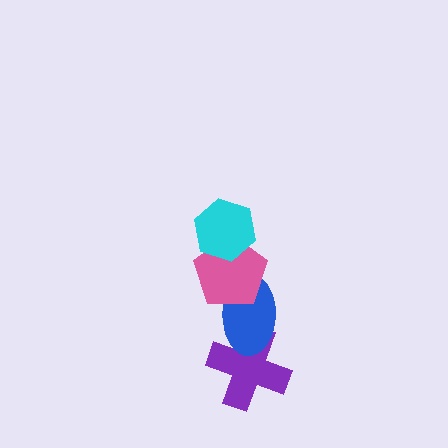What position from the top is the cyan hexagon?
The cyan hexagon is 1st from the top.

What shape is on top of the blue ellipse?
The pink pentagon is on top of the blue ellipse.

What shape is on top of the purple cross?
The blue ellipse is on top of the purple cross.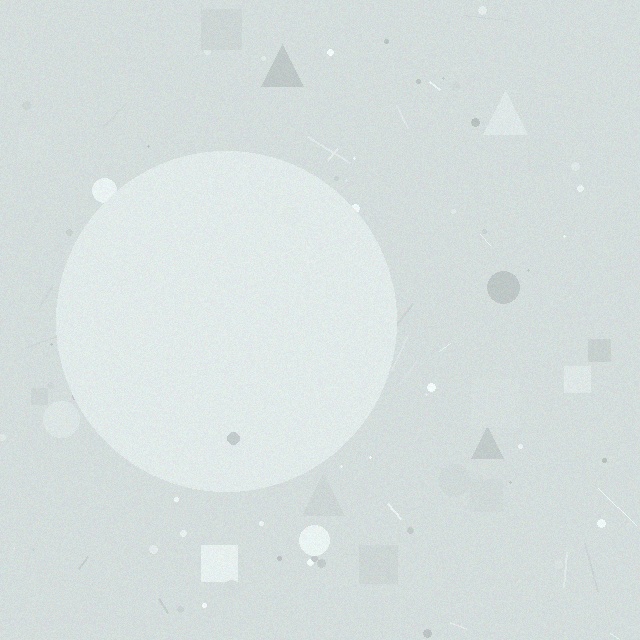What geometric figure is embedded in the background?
A circle is embedded in the background.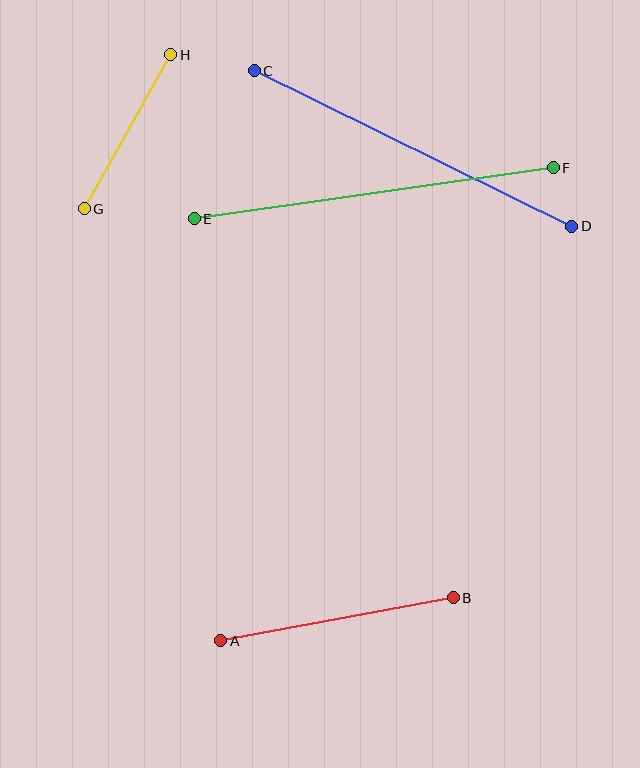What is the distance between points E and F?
The distance is approximately 363 pixels.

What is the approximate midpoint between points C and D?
The midpoint is at approximately (413, 148) pixels.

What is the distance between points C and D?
The distance is approximately 353 pixels.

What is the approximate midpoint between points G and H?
The midpoint is at approximately (128, 132) pixels.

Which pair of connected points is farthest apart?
Points E and F are farthest apart.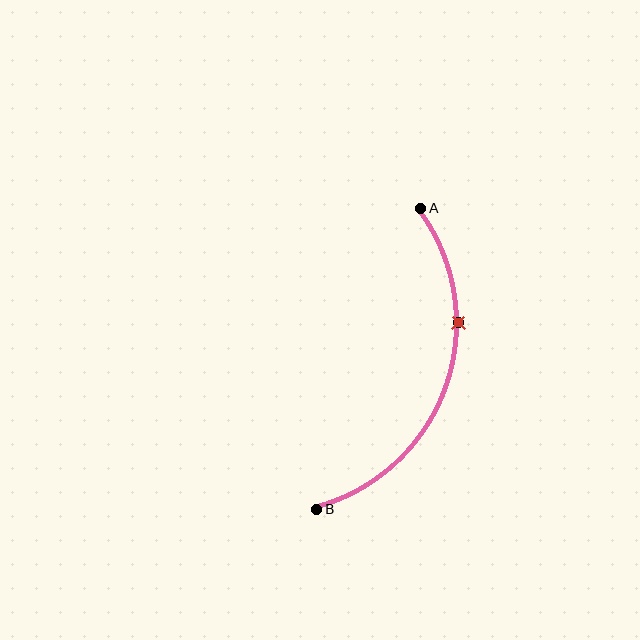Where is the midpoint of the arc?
The arc midpoint is the point on the curve farthest from the straight line joining A and B. It sits to the right of that line.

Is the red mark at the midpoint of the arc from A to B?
No. The red mark lies on the arc but is closer to endpoint A. The arc midpoint would be at the point on the curve equidistant along the arc from both A and B.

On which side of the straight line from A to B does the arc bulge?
The arc bulges to the right of the straight line connecting A and B.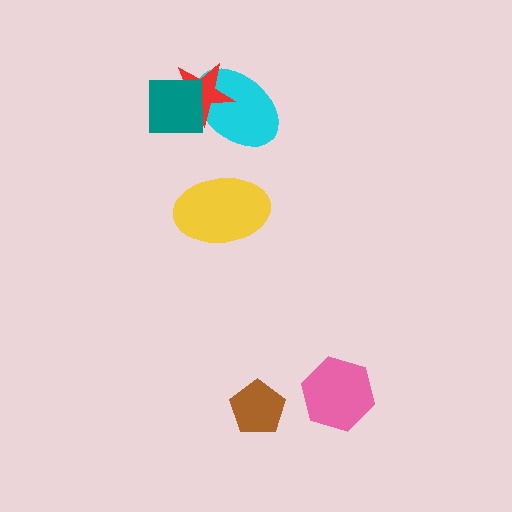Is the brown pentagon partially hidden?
No, no other shape covers it.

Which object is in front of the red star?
The teal square is in front of the red star.